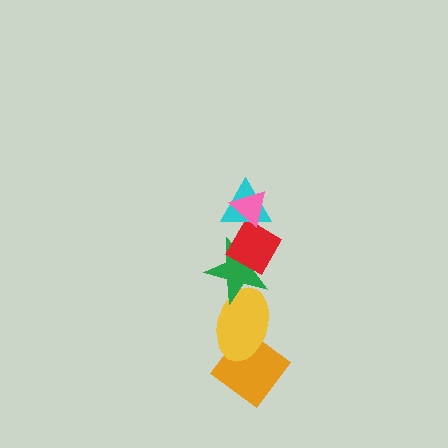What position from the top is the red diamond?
The red diamond is 3rd from the top.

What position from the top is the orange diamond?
The orange diamond is 6th from the top.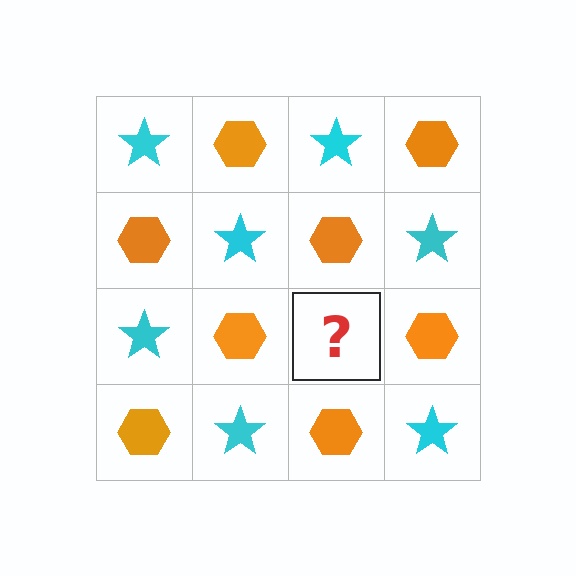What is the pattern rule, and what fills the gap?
The rule is that it alternates cyan star and orange hexagon in a checkerboard pattern. The gap should be filled with a cyan star.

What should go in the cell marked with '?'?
The missing cell should contain a cyan star.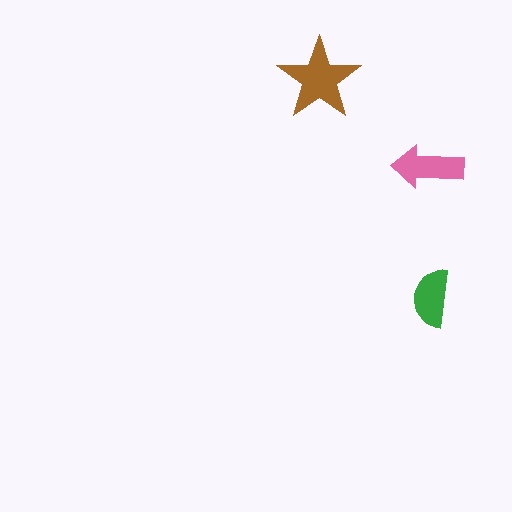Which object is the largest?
The brown star.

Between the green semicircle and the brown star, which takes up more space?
The brown star.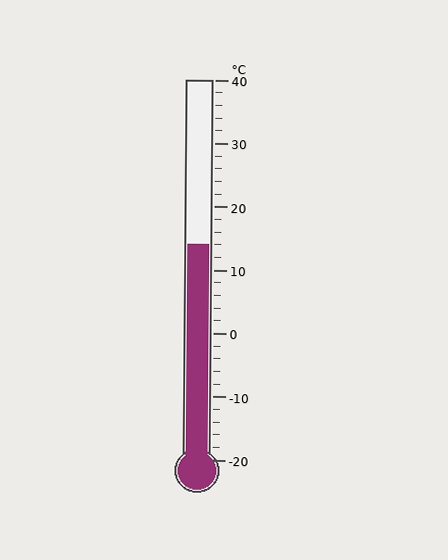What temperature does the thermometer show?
The thermometer shows approximately 14°C.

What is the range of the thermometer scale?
The thermometer scale ranges from -20°C to 40°C.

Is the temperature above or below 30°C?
The temperature is below 30°C.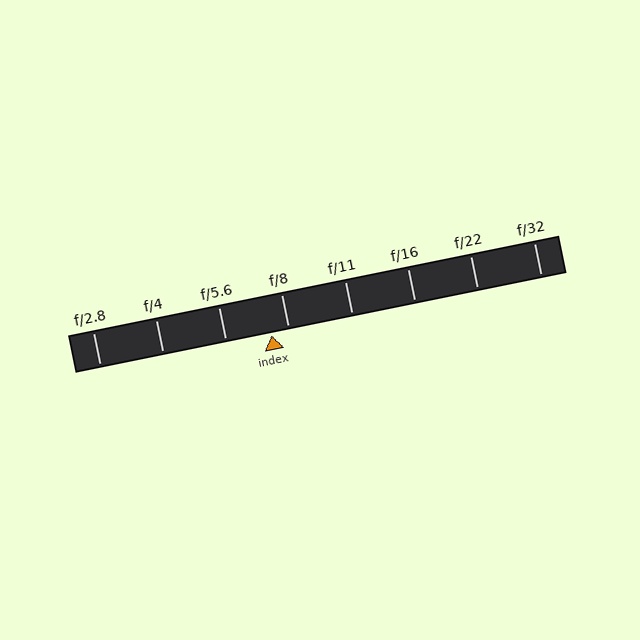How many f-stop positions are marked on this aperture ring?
There are 8 f-stop positions marked.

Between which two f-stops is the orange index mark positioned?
The index mark is between f/5.6 and f/8.